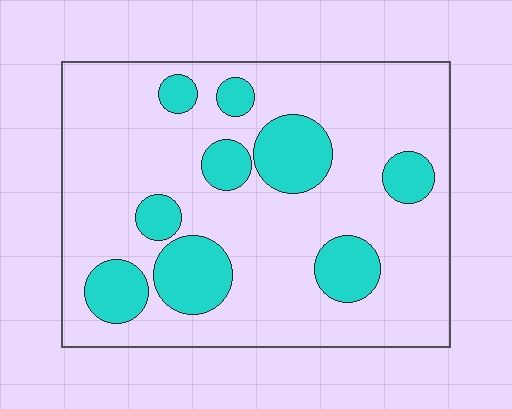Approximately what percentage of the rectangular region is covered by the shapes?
Approximately 25%.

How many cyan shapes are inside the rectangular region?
9.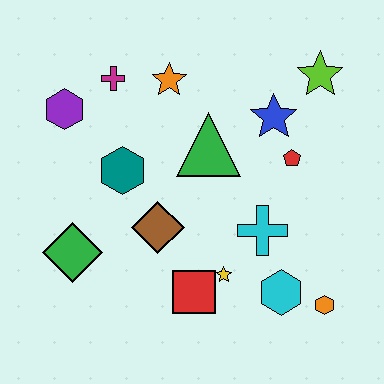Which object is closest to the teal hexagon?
The brown diamond is closest to the teal hexagon.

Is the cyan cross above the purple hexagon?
No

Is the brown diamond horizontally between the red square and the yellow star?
No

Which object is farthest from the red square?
The lime star is farthest from the red square.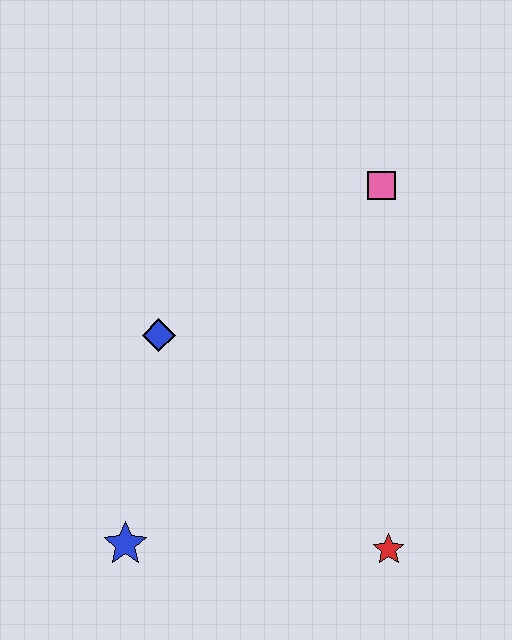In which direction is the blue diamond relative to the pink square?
The blue diamond is to the left of the pink square.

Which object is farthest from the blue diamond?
The red star is farthest from the blue diamond.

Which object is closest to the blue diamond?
The blue star is closest to the blue diamond.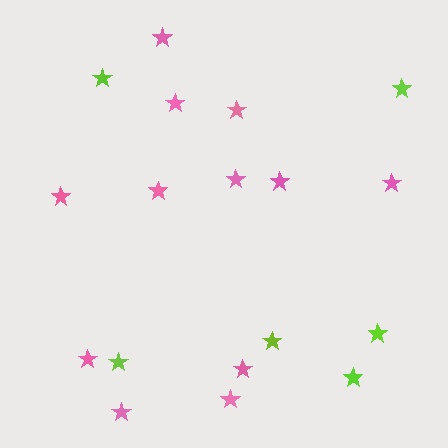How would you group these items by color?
There are 2 groups: one group of pink stars (12) and one group of lime stars (6).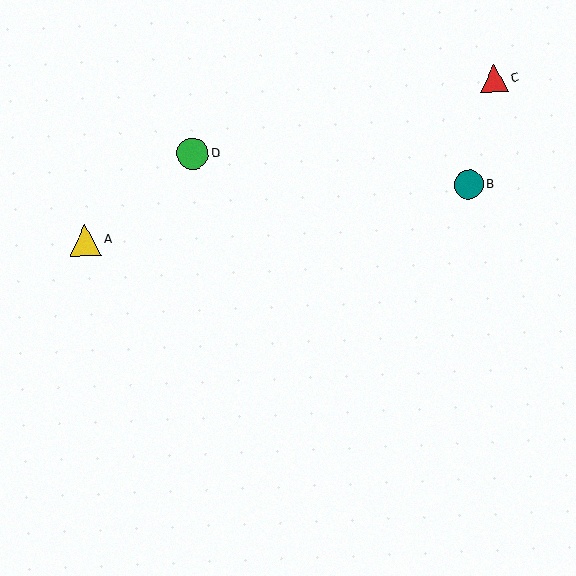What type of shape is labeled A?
Shape A is a yellow triangle.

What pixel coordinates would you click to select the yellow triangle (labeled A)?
Click at (85, 240) to select the yellow triangle A.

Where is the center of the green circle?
The center of the green circle is at (193, 154).